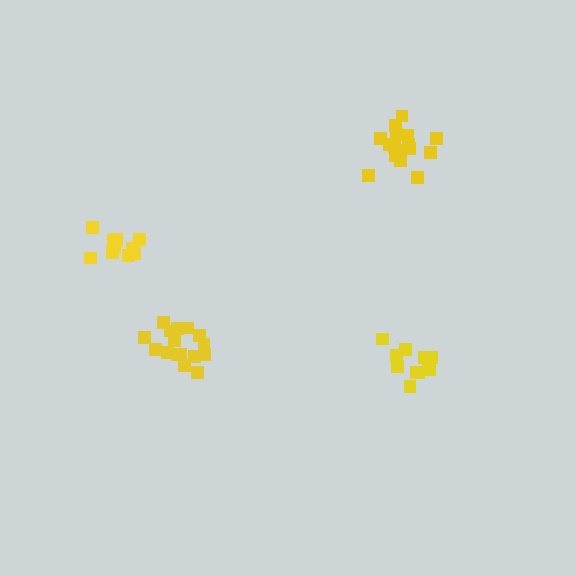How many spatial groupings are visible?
There are 4 spatial groupings.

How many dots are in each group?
Group 1: 16 dots, Group 2: 16 dots, Group 3: 11 dots, Group 4: 10 dots (53 total).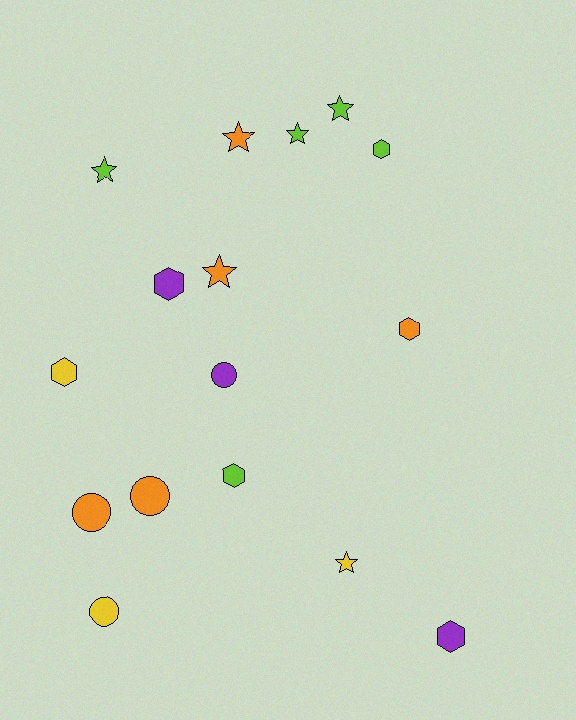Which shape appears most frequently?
Star, with 6 objects.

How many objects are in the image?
There are 16 objects.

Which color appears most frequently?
Orange, with 5 objects.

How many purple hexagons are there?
There are 2 purple hexagons.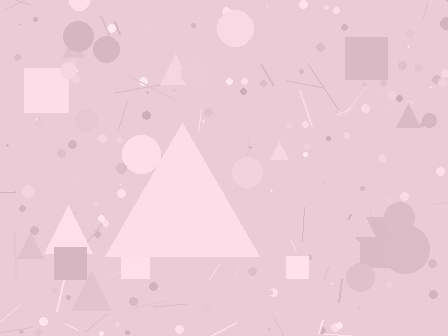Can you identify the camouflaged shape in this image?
The camouflaged shape is a triangle.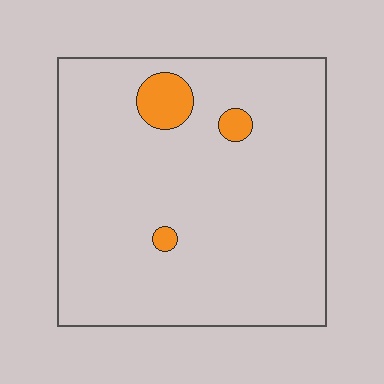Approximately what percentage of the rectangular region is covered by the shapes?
Approximately 5%.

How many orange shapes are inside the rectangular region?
3.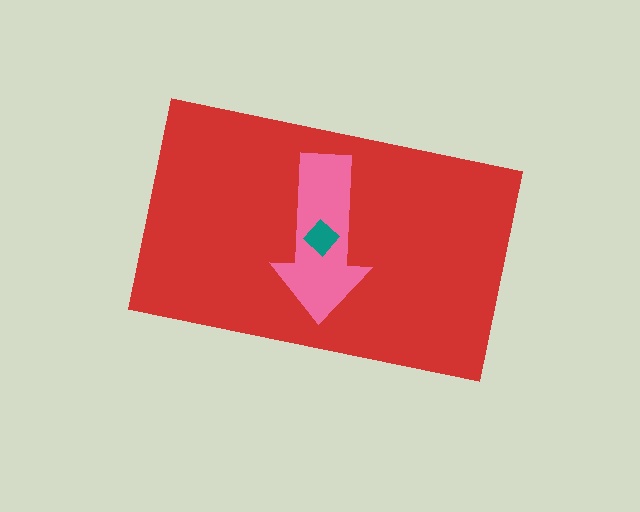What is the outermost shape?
The red rectangle.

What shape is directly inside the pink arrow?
The teal diamond.